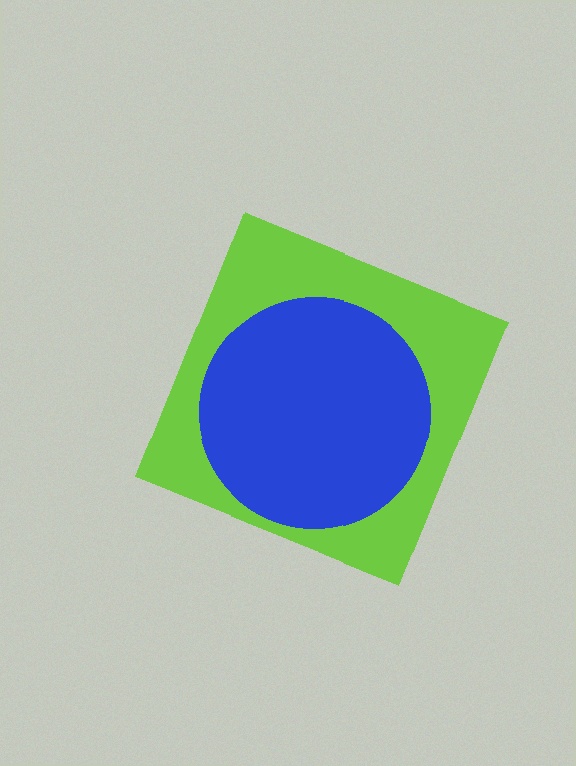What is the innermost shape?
The blue circle.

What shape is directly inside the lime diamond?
The blue circle.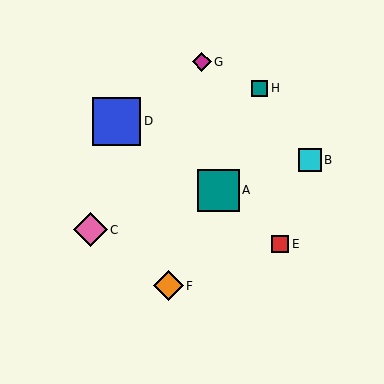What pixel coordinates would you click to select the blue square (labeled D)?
Click at (116, 121) to select the blue square D.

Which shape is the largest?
The blue square (labeled D) is the largest.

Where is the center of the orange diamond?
The center of the orange diamond is at (168, 286).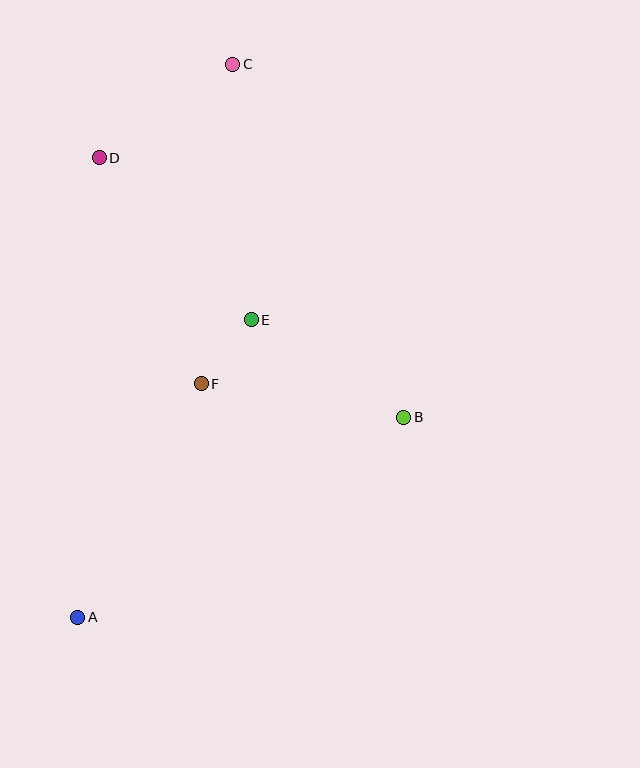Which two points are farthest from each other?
Points A and C are farthest from each other.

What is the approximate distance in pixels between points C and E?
The distance between C and E is approximately 256 pixels.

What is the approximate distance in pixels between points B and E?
The distance between B and E is approximately 181 pixels.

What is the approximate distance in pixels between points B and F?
The distance between B and F is approximately 205 pixels.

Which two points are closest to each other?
Points E and F are closest to each other.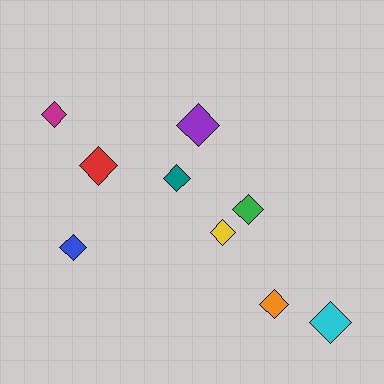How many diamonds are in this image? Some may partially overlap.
There are 9 diamonds.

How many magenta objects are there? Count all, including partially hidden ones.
There is 1 magenta object.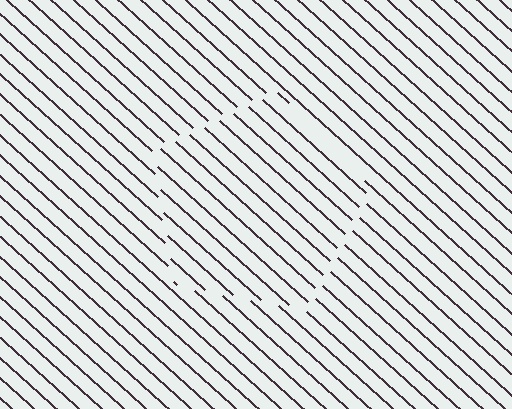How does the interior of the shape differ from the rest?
The interior of the shape contains the same grating, shifted by half a period — the contour is defined by the phase discontinuity where line-ends from the inner and outer gratings abut.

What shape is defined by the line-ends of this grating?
An illusory pentagon. The interior of the shape contains the same grating, shifted by half a period — the contour is defined by the phase discontinuity where line-ends from the inner and outer gratings abut.